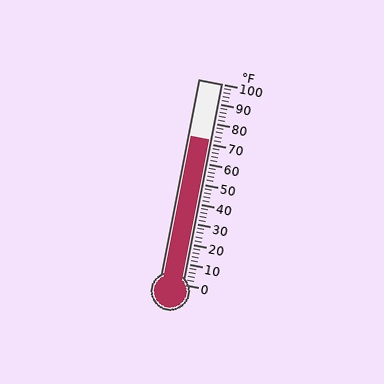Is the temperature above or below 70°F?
The temperature is above 70°F.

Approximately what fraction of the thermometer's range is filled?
The thermometer is filled to approximately 70% of its range.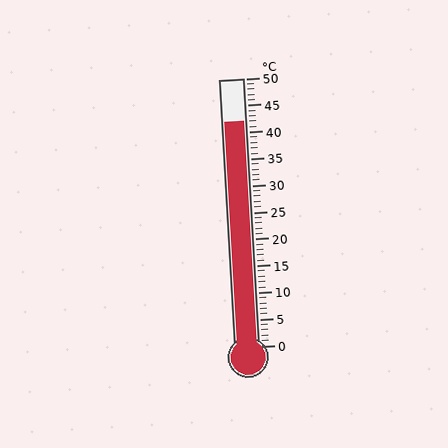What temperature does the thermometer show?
The thermometer shows approximately 42°C.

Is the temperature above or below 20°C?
The temperature is above 20°C.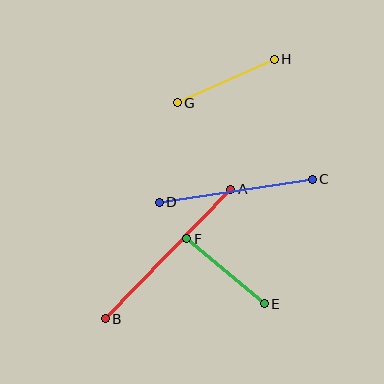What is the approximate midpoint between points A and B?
The midpoint is at approximately (168, 254) pixels.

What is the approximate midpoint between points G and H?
The midpoint is at approximately (226, 81) pixels.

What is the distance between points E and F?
The distance is approximately 101 pixels.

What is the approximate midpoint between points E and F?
The midpoint is at approximately (225, 271) pixels.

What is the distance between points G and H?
The distance is approximately 106 pixels.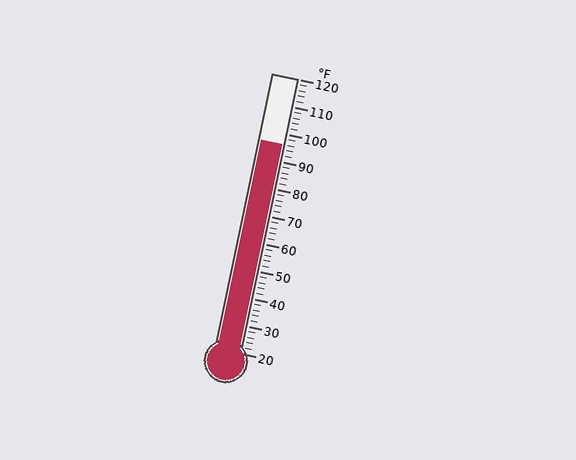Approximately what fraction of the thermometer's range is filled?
The thermometer is filled to approximately 75% of its range.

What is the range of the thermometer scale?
The thermometer scale ranges from 20°F to 120°F.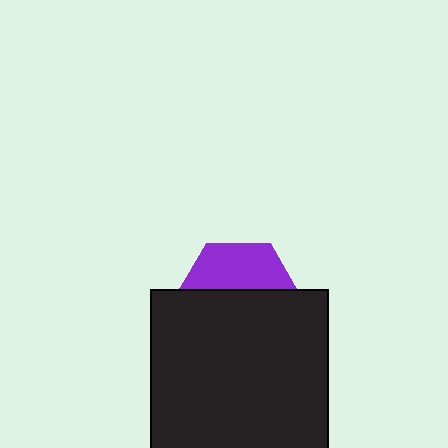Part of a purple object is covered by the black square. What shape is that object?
It is a hexagon.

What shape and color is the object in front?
The object in front is a black square.